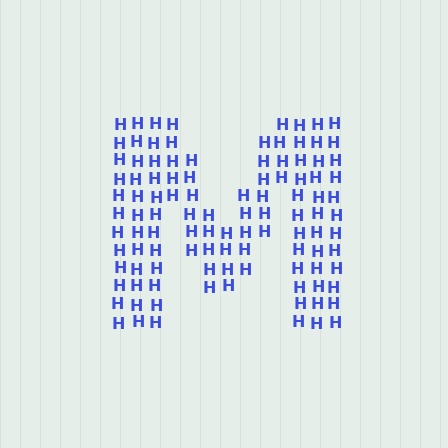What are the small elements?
The small elements are letter H's.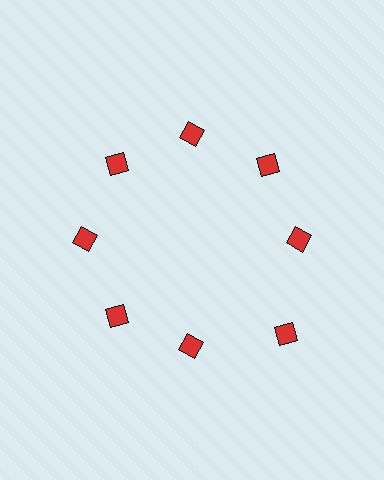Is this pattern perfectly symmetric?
No. The 8 red diamonds are arranged in a ring, but one element near the 4 o'clock position is pushed outward from the center, breaking the 8-fold rotational symmetry.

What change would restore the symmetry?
The symmetry would be restored by moving it inward, back onto the ring so that all 8 diamonds sit at equal angles and equal distance from the center.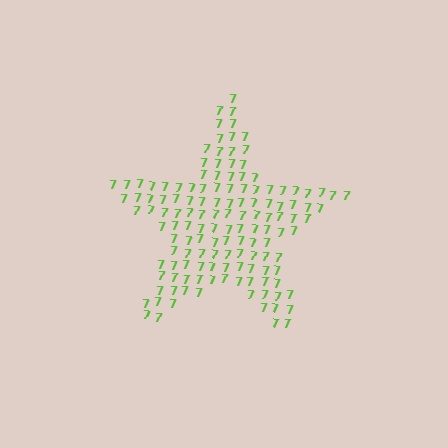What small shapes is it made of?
It is made of small digit 7's.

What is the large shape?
The large shape is a star.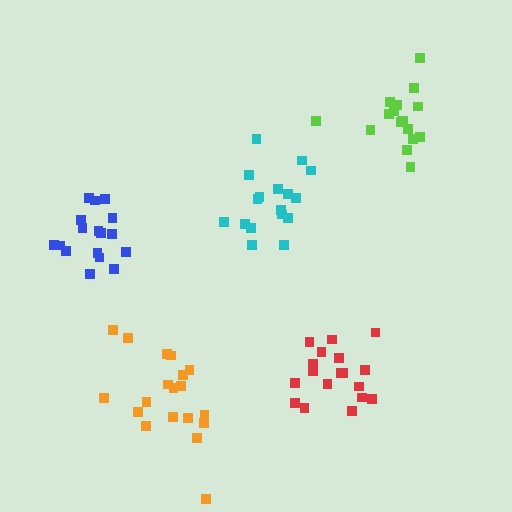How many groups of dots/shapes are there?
There are 5 groups.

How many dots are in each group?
Group 1: 17 dots, Group 2: 17 dots, Group 3: 16 dots, Group 4: 19 dots, Group 5: 18 dots (87 total).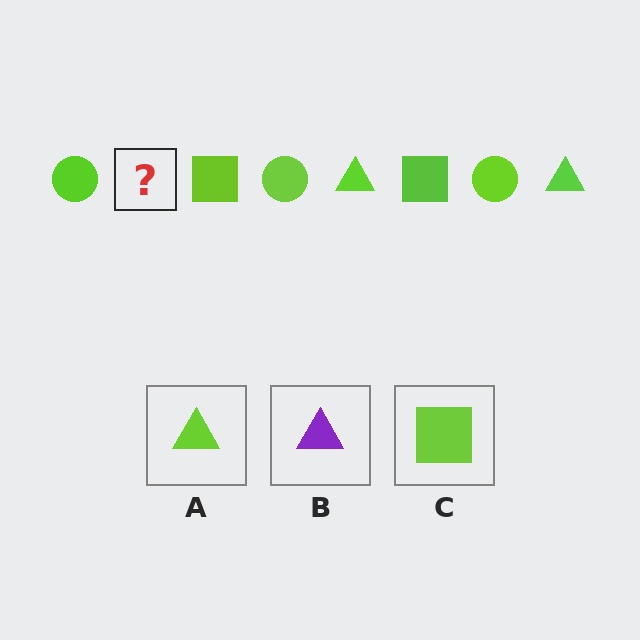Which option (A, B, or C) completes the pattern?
A.